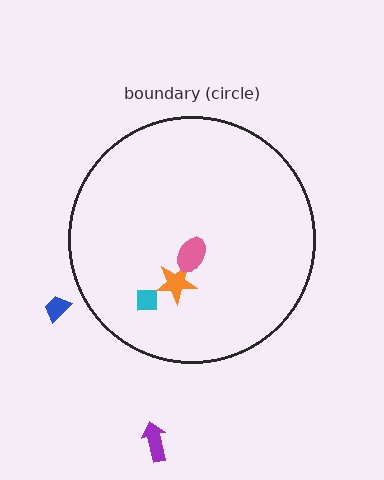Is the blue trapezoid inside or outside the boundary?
Outside.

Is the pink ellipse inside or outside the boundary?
Inside.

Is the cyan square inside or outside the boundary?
Inside.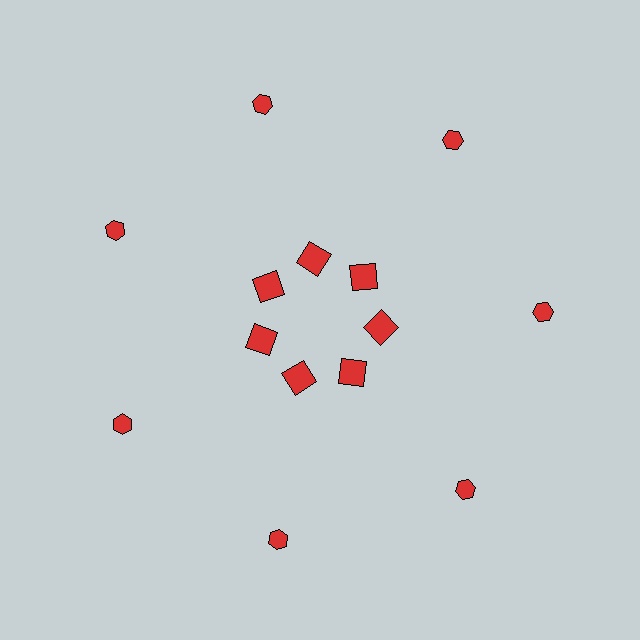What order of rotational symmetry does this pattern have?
This pattern has 7-fold rotational symmetry.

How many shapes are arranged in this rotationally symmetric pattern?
There are 14 shapes, arranged in 7 groups of 2.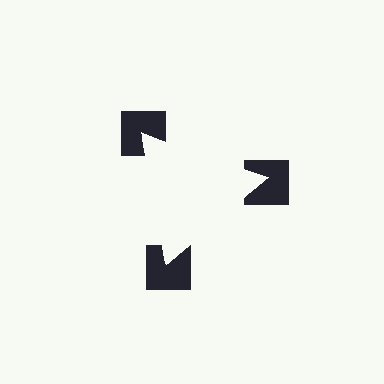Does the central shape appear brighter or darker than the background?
It typically appears slightly brighter than the background, even though no actual brightness change is drawn.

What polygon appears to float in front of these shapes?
An illusory triangle — its edges are inferred from the aligned wedge cuts in the notched squares, not physically drawn.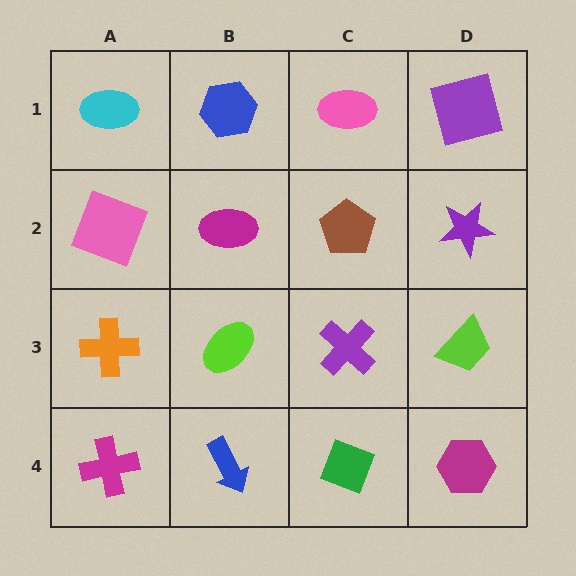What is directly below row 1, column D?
A purple star.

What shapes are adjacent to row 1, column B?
A magenta ellipse (row 2, column B), a cyan ellipse (row 1, column A), a pink ellipse (row 1, column C).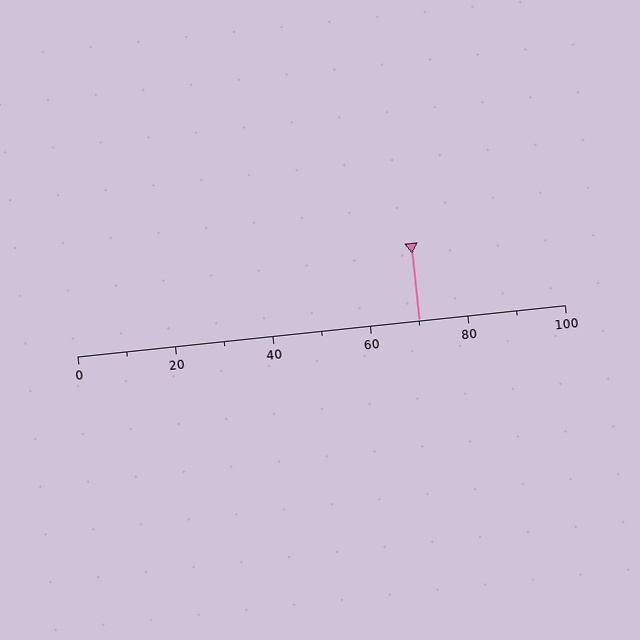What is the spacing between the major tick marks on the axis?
The major ticks are spaced 20 apart.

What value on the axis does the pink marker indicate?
The marker indicates approximately 70.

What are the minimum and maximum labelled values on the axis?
The axis runs from 0 to 100.